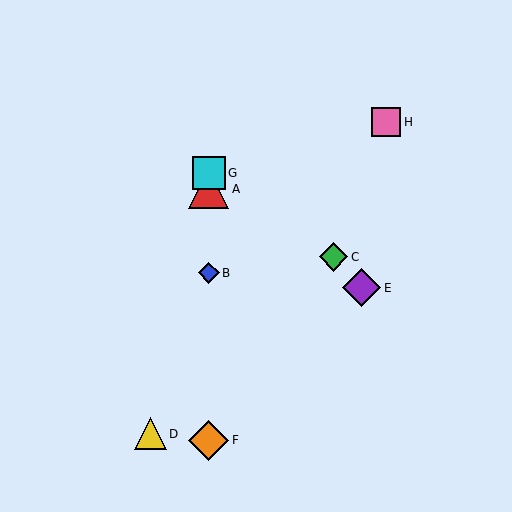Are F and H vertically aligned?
No, F is at x≈209 and H is at x≈386.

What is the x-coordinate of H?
Object H is at x≈386.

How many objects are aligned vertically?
4 objects (A, B, F, G) are aligned vertically.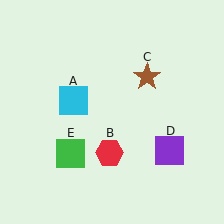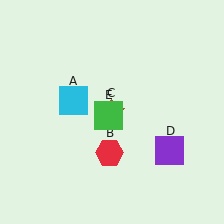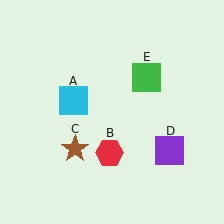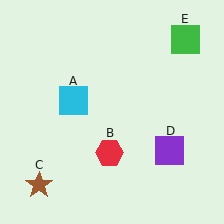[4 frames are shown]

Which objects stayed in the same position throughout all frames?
Cyan square (object A) and red hexagon (object B) and purple square (object D) remained stationary.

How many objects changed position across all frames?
2 objects changed position: brown star (object C), green square (object E).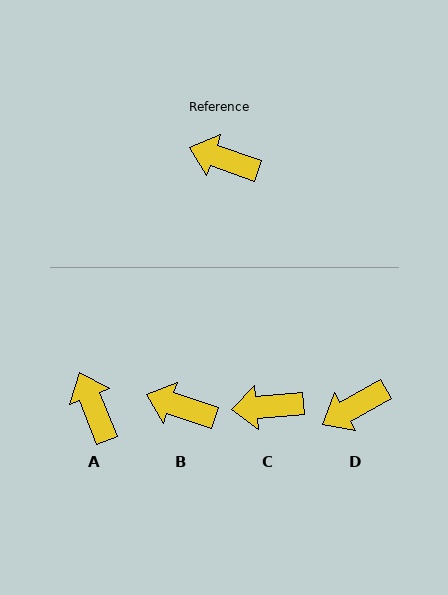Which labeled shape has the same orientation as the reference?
B.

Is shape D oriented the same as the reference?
No, it is off by about 48 degrees.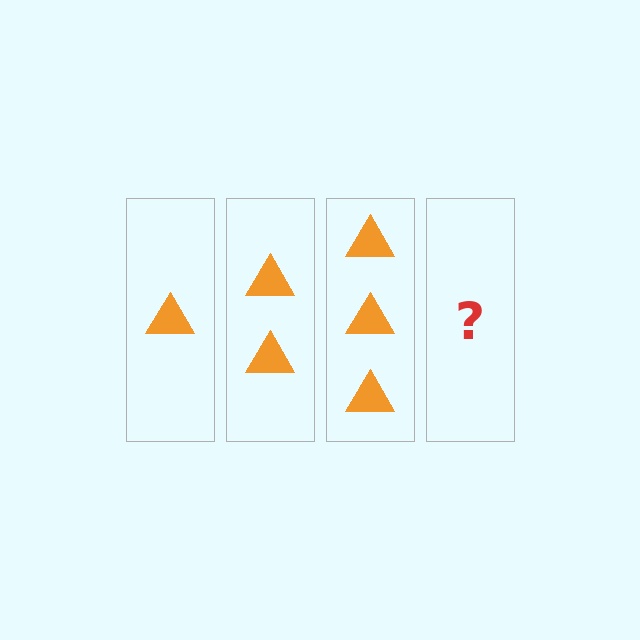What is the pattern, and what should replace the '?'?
The pattern is that each step adds one more triangle. The '?' should be 4 triangles.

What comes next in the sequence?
The next element should be 4 triangles.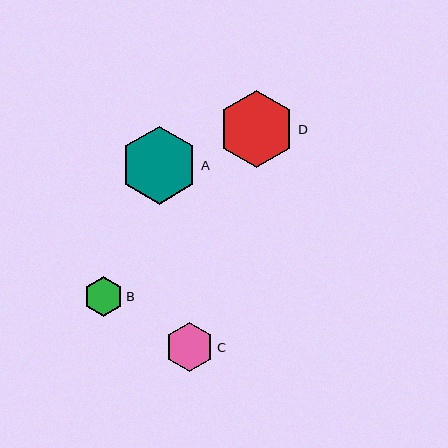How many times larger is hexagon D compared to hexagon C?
Hexagon D is approximately 1.6 times the size of hexagon C.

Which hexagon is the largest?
Hexagon A is the largest with a size of approximately 78 pixels.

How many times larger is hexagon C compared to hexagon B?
Hexagon C is approximately 1.2 times the size of hexagon B.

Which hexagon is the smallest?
Hexagon B is the smallest with a size of approximately 40 pixels.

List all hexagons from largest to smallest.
From largest to smallest: A, D, C, B.